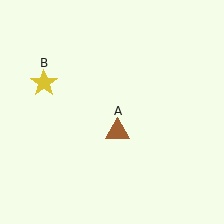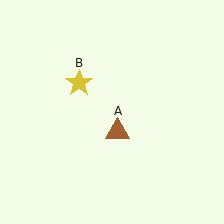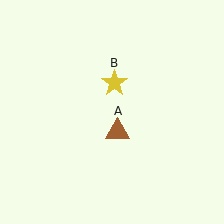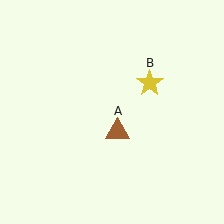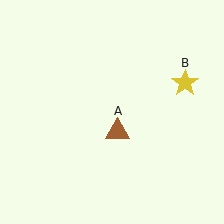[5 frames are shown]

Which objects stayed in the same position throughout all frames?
Brown triangle (object A) remained stationary.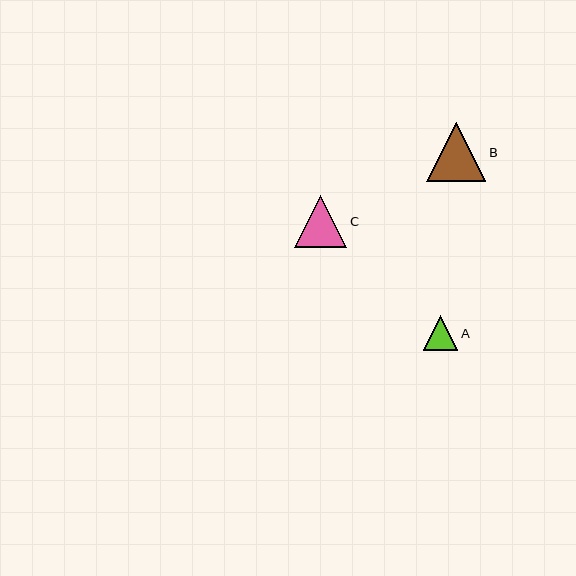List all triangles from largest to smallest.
From largest to smallest: B, C, A.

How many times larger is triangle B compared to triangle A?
Triangle B is approximately 1.7 times the size of triangle A.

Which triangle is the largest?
Triangle B is the largest with a size of approximately 60 pixels.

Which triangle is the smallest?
Triangle A is the smallest with a size of approximately 35 pixels.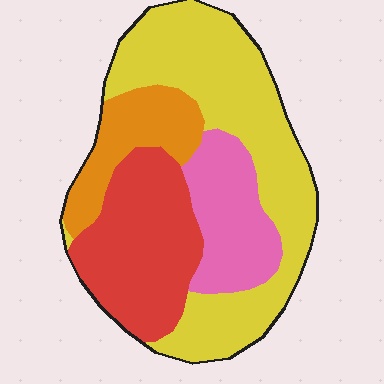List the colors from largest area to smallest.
From largest to smallest: yellow, red, pink, orange.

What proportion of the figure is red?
Red covers 26% of the figure.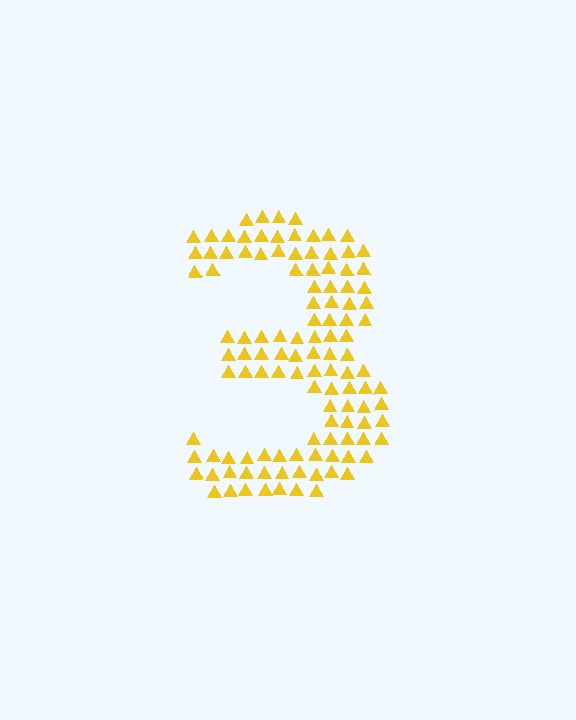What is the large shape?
The large shape is the digit 3.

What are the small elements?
The small elements are triangles.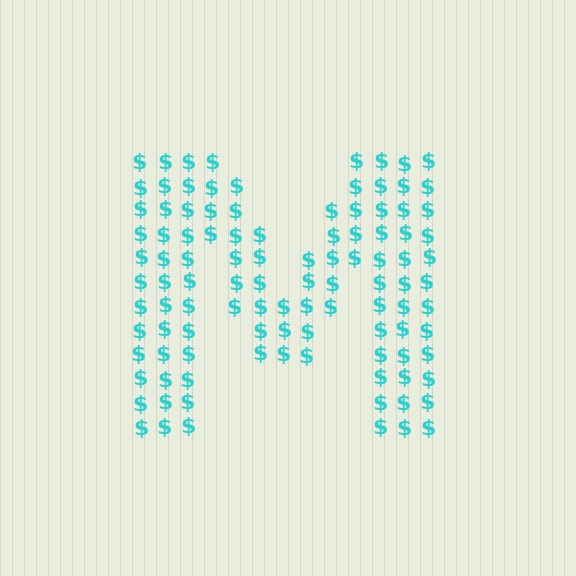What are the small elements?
The small elements are dollar signs.